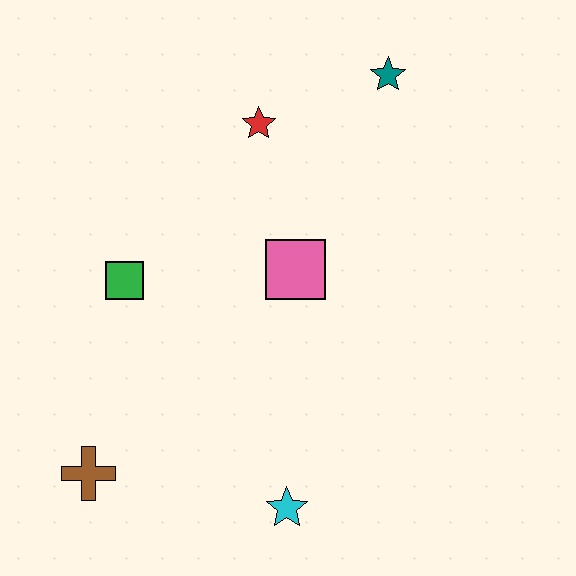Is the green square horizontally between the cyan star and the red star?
No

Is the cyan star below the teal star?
Yes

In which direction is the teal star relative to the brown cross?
The teal star is above the brown cross.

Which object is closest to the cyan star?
The brown cross is closest to the cyan star.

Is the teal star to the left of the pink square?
No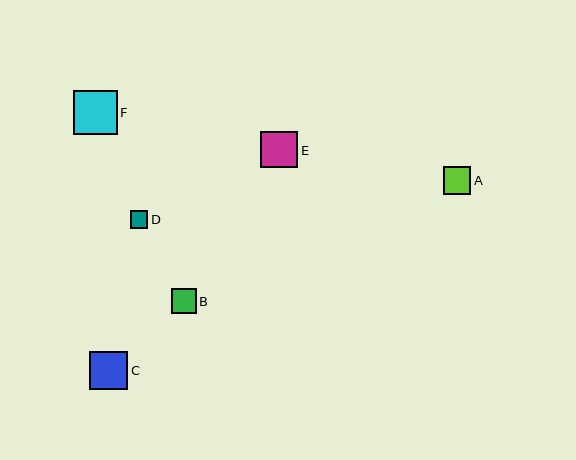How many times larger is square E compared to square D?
Square E is approximately 2.1 times the size of square D.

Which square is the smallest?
Square D is the smallest with a size of approximately 17 pixels.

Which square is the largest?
Square F is the largest with a size of approximately 44 pixels.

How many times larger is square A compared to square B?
Square A is approximately 1.1 times the size of square B.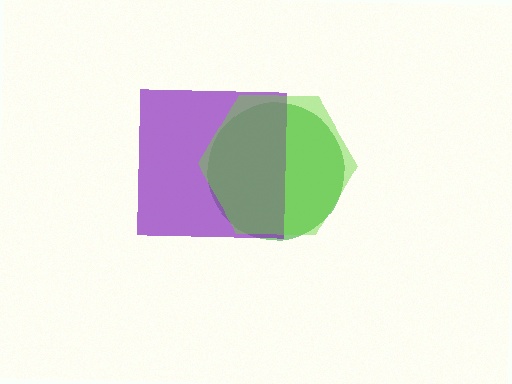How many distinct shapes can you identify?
There are 3 distinct shapes: a green circle, a purple square, a lime hexagon.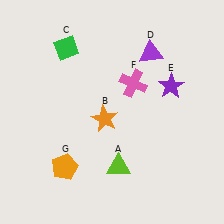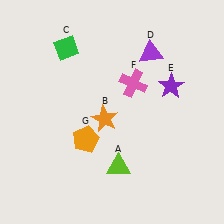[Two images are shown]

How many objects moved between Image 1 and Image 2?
1 object moved between the two images.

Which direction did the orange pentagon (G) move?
The orange pentagon (G) moved up.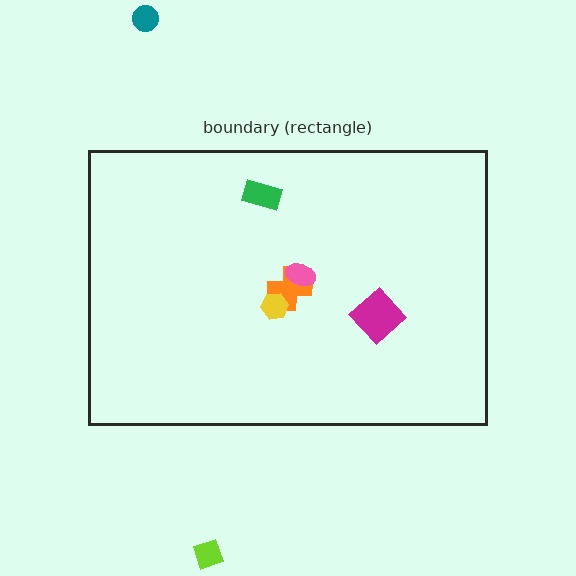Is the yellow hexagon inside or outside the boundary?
Inside.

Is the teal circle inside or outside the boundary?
Outside.